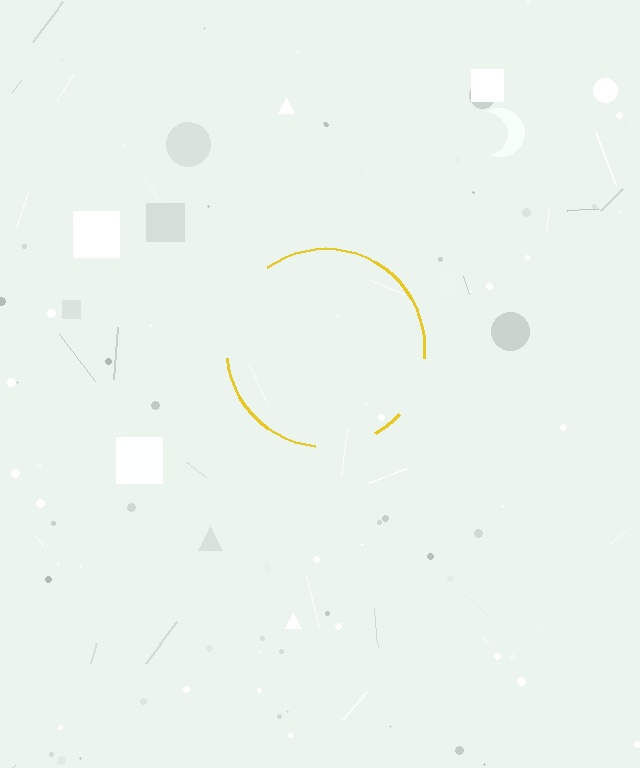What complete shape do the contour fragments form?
The contour fragments form a circle.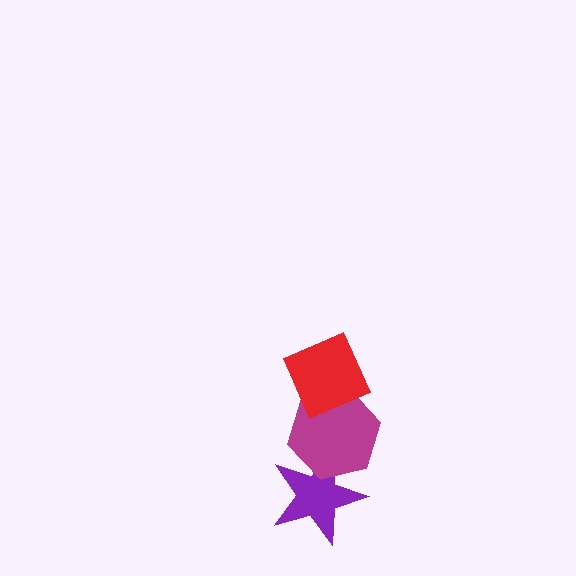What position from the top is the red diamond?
The red diamond is 1st from the top.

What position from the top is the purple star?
The purple star is 3rd from the top.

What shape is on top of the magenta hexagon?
The red diamond is on top of the magenta hexagon.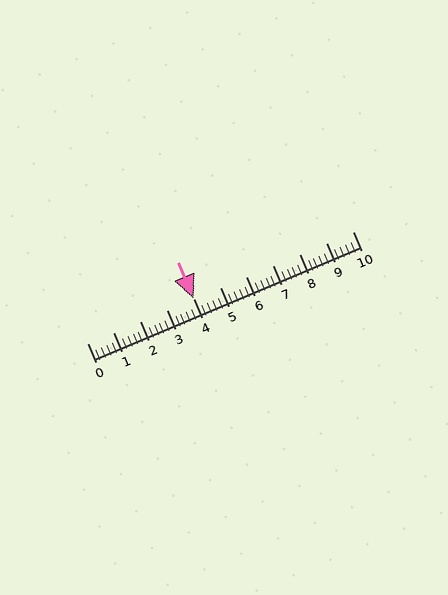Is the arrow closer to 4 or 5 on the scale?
The arrow is closer to 4.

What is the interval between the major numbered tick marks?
The major tick marks are spaced 1 units apart.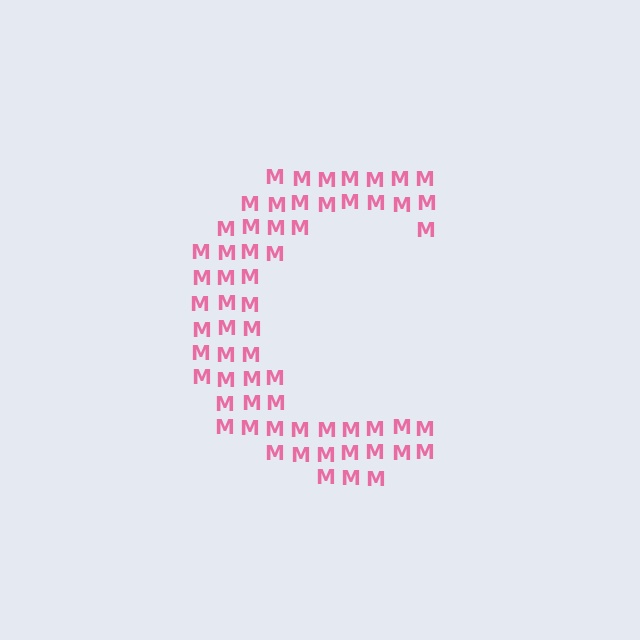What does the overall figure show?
The overall figure shows the letter C.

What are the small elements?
The small elements are letter M's.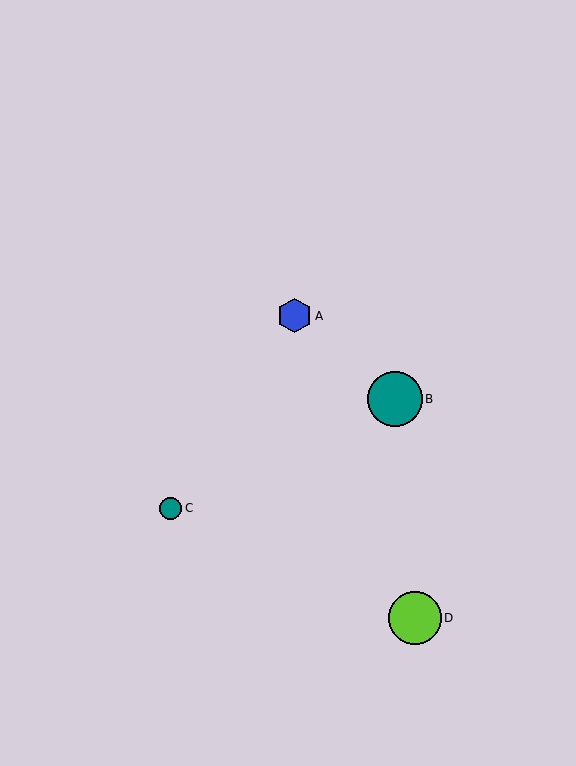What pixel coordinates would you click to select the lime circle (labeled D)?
Click at (415, 618) to select the lime circle D.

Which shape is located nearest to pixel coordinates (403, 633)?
The lime circle (labeled D) at (415, 618) is nearest to that location.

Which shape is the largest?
The teal circle (labeled B) is the largest.